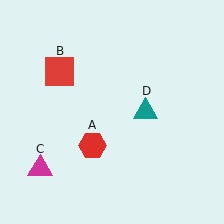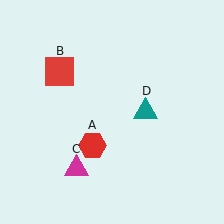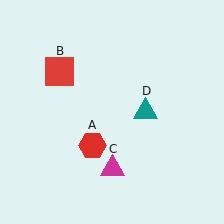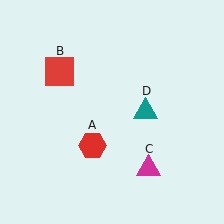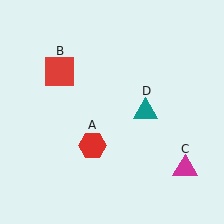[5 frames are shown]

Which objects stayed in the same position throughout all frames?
Red hexagon (object A) and red square (object B) and teal triangle (object D) remained stationary.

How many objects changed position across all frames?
1 object changed position: magenta triangle (object C).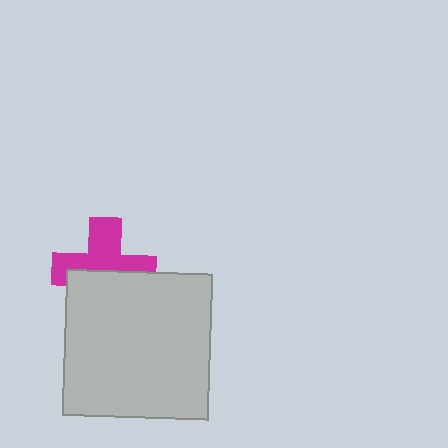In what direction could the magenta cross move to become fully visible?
The magenta cross could move up. That would shift it out from behind the light gray square entirely.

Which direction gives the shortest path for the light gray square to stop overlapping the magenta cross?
Moving down gives the shortest separation.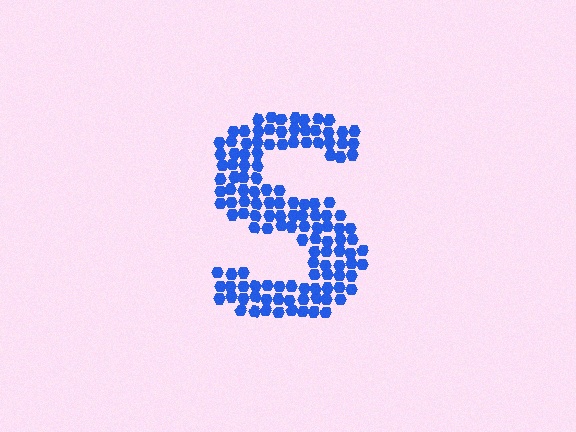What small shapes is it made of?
It is made of small hexagons.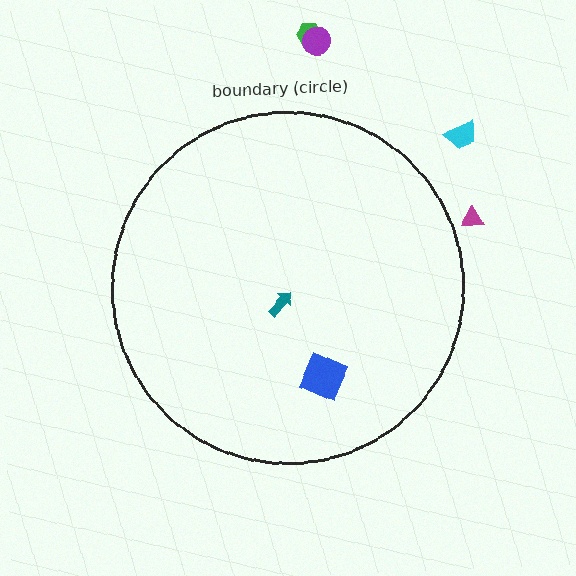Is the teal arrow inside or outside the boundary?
Inside.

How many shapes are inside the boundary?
2 inside, 4 outside.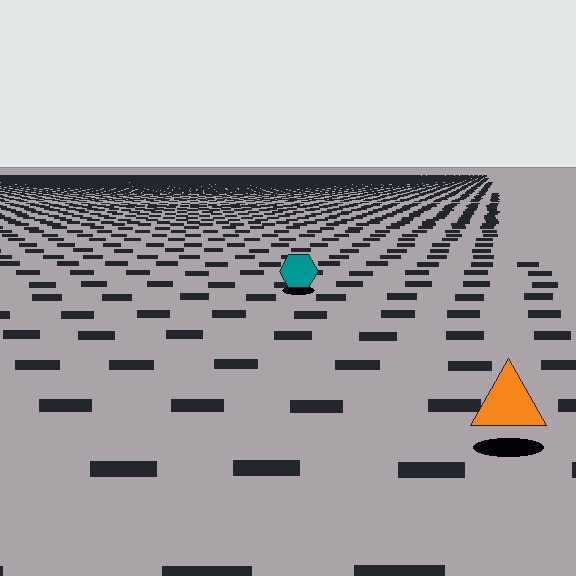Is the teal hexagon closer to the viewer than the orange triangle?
No. The orange triangle is closer — you can tell from the texture gradient: the ground texture is coarser near it.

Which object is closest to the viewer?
The orange triangle is closest. The texture marks near it are larger and more spread out.